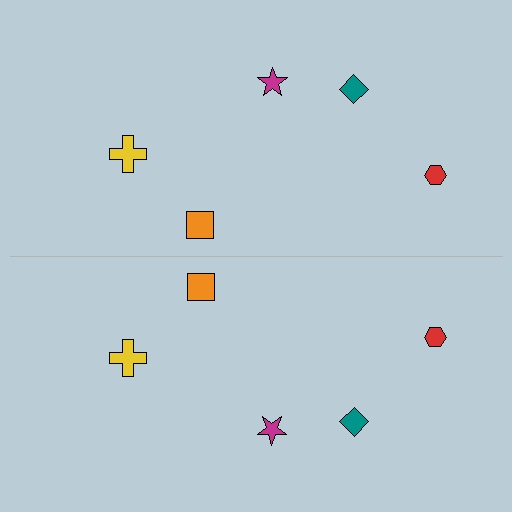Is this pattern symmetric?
Yes, this pattern has bilateral (reflection) symmetry.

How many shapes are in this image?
There are 10 shapes in this image.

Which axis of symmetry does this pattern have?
The pattern has a horizontal axis of symmetry running through the center of the image.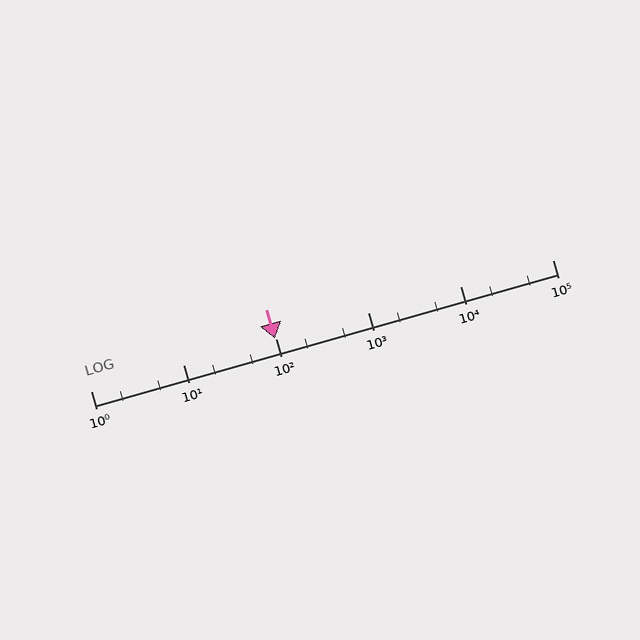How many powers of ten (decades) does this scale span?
The scale spans 5 decades, from 1 to 100000.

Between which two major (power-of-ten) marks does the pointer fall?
The pointer is between 10 and 100.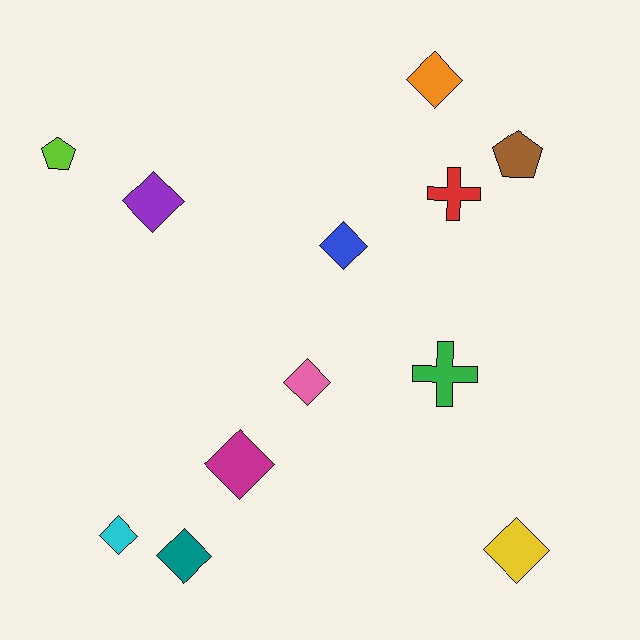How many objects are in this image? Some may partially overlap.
There are 12 objects.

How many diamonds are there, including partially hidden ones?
There are 8 diamonds.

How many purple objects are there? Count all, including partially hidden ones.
There is 1 purple object.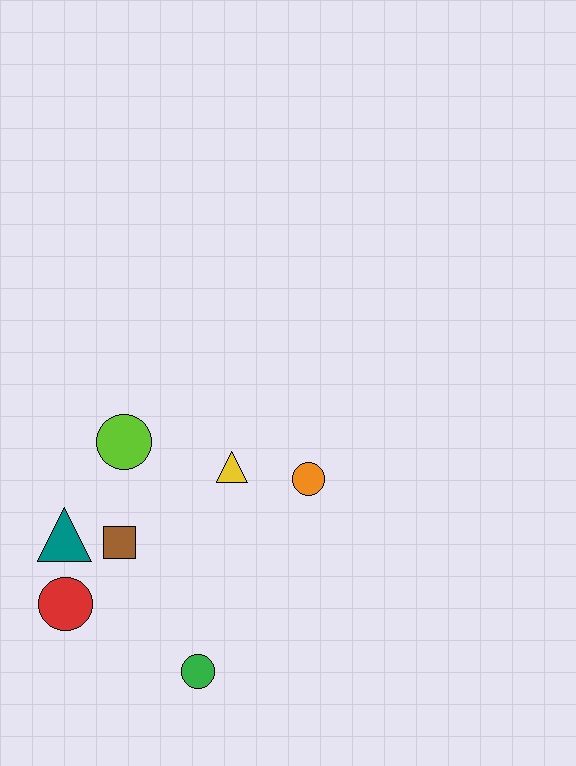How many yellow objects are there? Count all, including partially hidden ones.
There is 1 yellow object.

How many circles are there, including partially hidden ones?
There are 4 circles.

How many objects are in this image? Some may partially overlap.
There are 7 objects.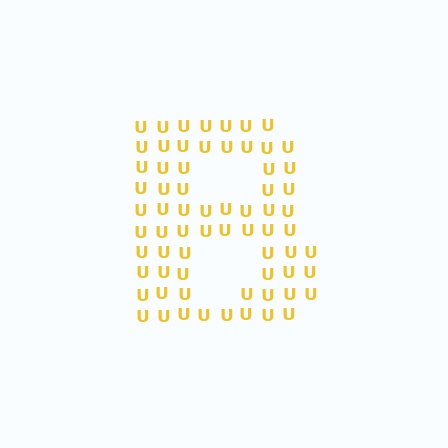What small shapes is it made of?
It is made of small letter U's.